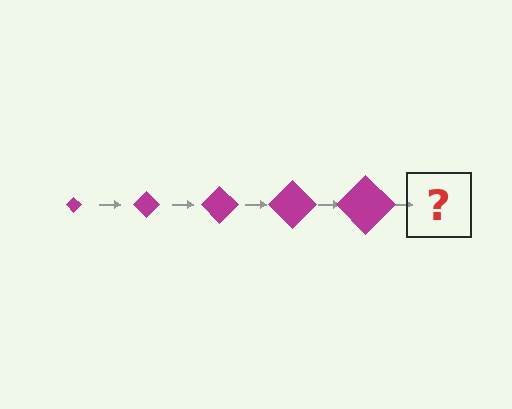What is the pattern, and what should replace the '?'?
The pattern is that the diamond gets progressively larger each step. The '?' should be a magenta diamond, larger than the previous one.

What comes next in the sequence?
The next element should be a magenta diamond, larger than the previous one.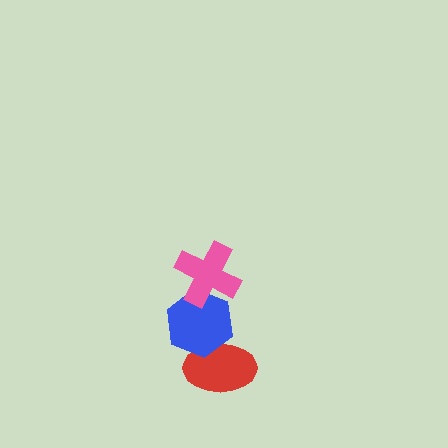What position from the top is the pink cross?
The pink cross is 1st from the top.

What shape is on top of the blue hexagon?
The pink cross is on top of the blue hexagon.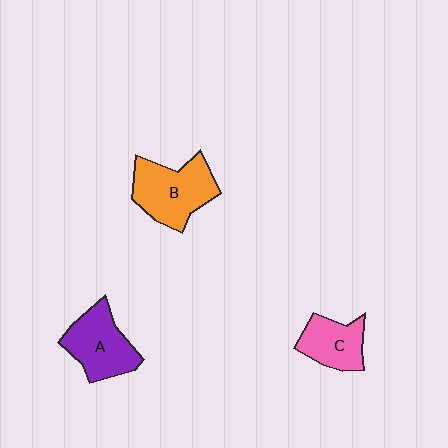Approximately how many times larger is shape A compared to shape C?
Approximately 1.3 times.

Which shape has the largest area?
Shape B (orange).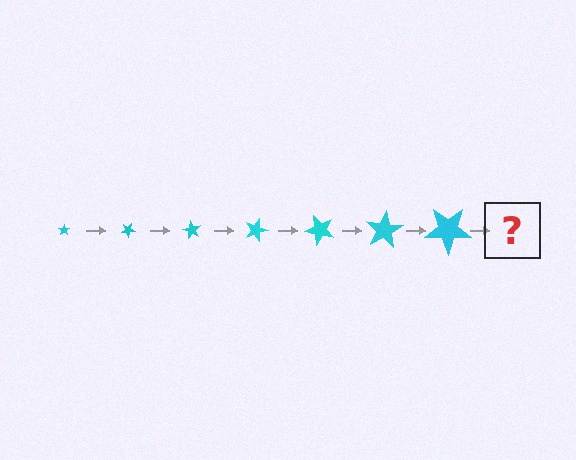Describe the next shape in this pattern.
It should be a star, larger than the previous one and rotated 210 degrees from the start.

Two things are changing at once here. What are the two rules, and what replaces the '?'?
The two rules are that the star grows larger each step and it rotates 30 degrees each step. The '?' should be a star, larger than the previous one and rotated 210 degrees from the start.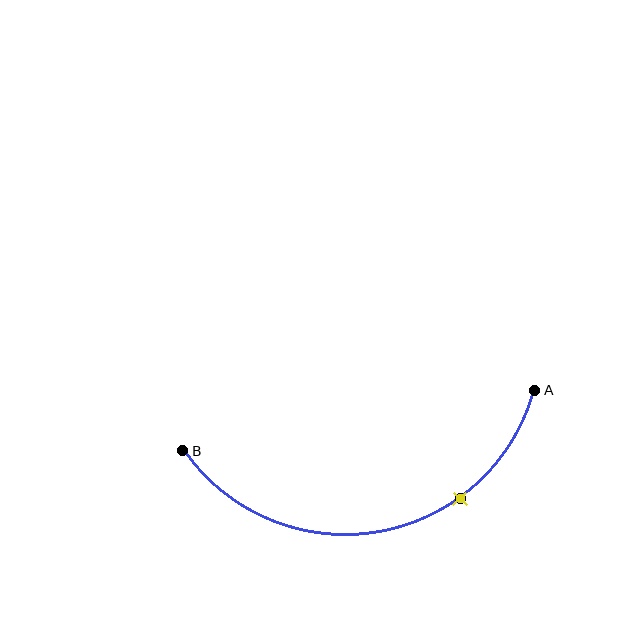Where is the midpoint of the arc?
The arc midpoint is the point on the curve farthest from the straight line joining A and B. It sits below that line.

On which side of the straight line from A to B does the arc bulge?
The arc bulges below the straight line connecting A and B.